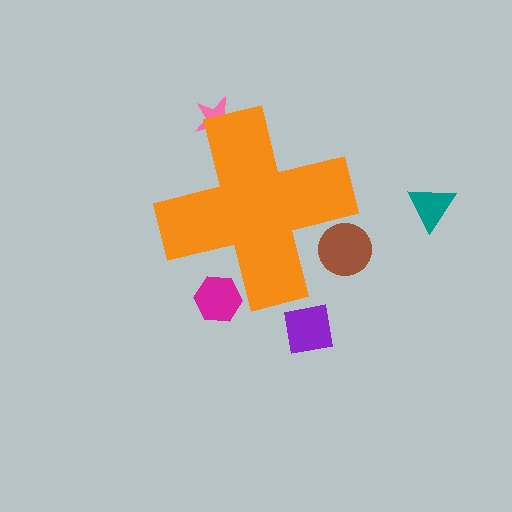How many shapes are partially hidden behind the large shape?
3 shapes are partially hidden.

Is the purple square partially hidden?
No, the purple square is fully visible.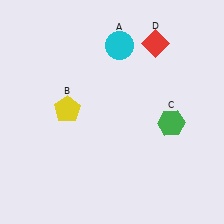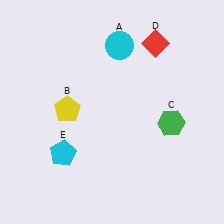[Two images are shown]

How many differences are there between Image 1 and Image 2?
There is 1 difference between the two images.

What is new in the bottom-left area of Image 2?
A cyan pentagon (E) was added in the bottom-left area of Image 2.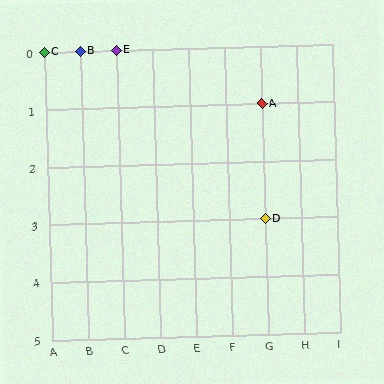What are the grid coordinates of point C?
Point C is at grid coordinates (A, 0).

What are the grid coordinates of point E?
Point E is at grid coordinates (C, 0).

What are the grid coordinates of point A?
Point A is at grid coordinates (G, 1).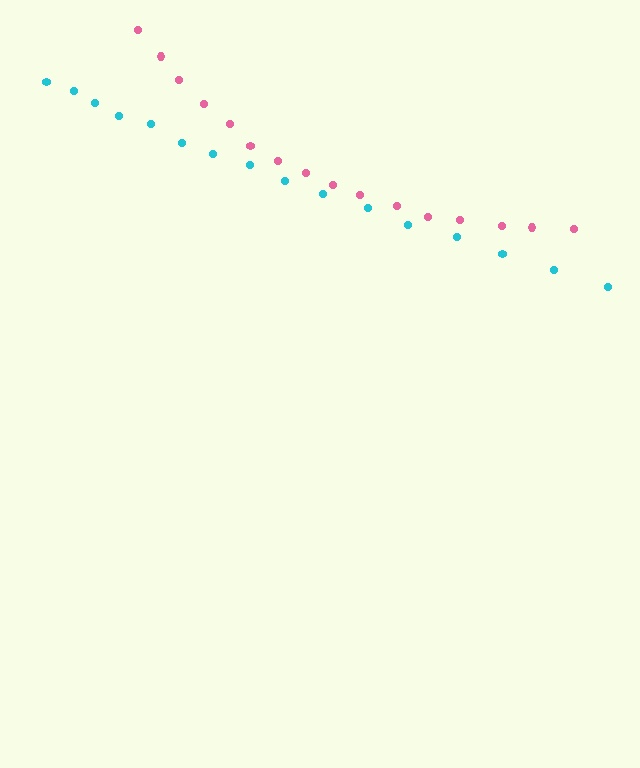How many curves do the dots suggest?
There are 2 distinct paths.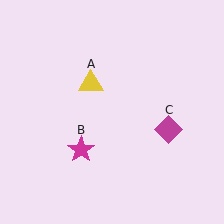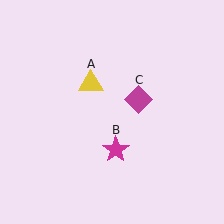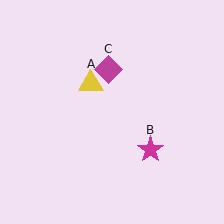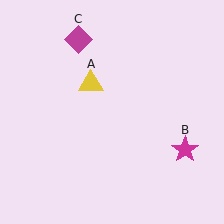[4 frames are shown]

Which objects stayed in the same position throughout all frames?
Yellow triangle (object A) remained stationary.